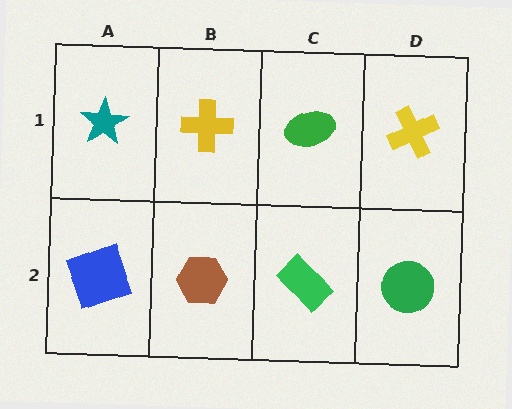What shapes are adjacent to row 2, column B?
A yellow cross (row 1, column B), a blue square (row 2, column A), a green rectangle (row 2, column C).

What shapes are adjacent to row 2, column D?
A yellow cross (row 1, column D), a green rectangle (row 2, column C).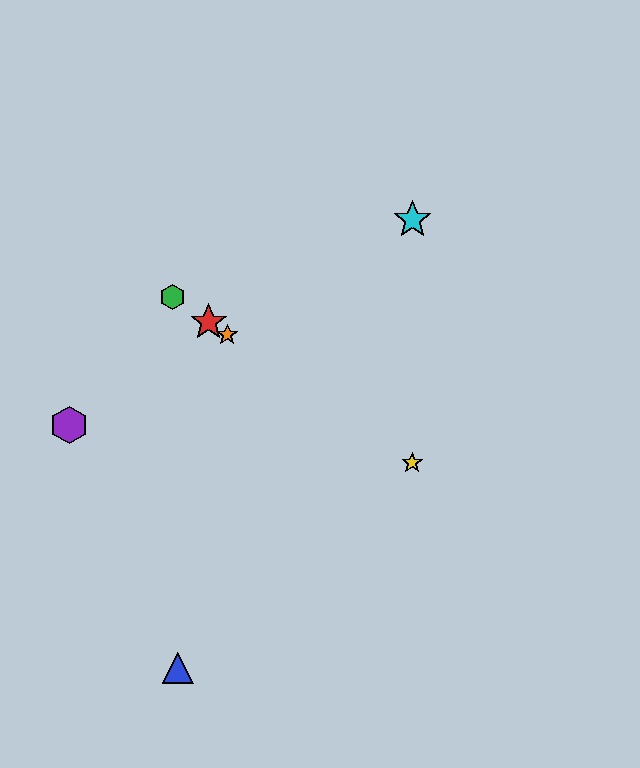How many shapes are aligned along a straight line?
4 shapes (the red star, the green hexagon, the yellow star, the orange star) are aligned along a straight line.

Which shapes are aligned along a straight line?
The red star, the green hexagon, the yellow star, the orange star are aligned along a straight line.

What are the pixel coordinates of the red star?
The red star is at (209, 322).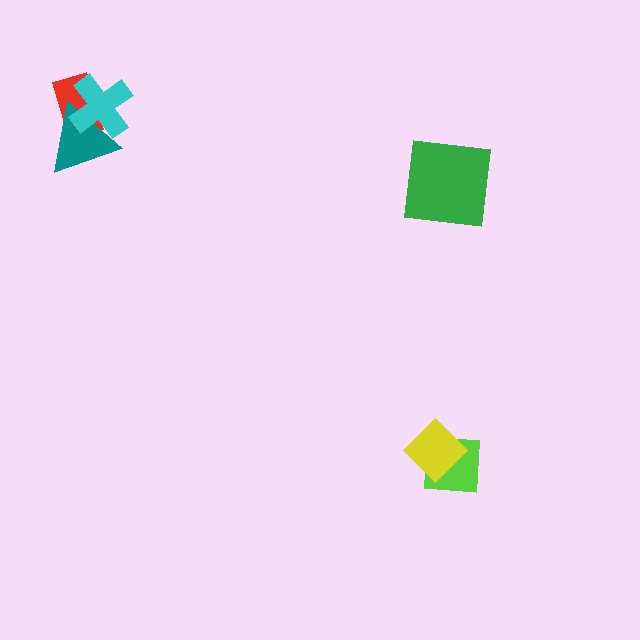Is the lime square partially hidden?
Yes, it is partially covered by another shape.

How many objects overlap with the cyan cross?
2 objects overlap with the cyan cross.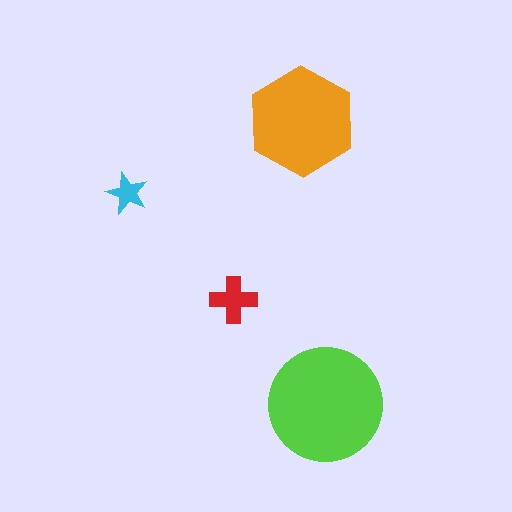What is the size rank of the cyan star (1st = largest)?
4th.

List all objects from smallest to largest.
The cyan star, the red cross, the orange hexagon, the lime circle.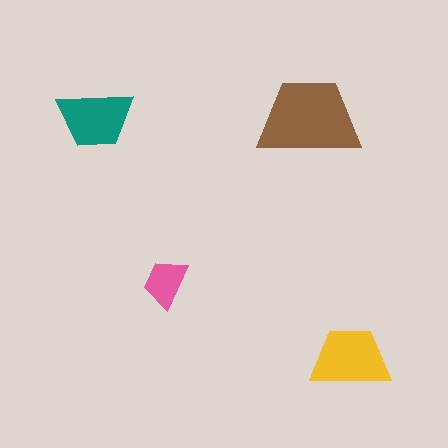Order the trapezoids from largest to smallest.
the brown one, the yellow one, the teal one, the pink one.